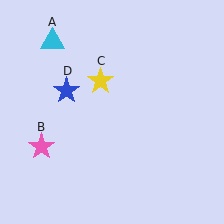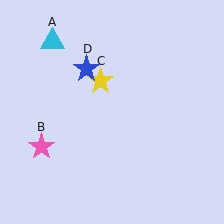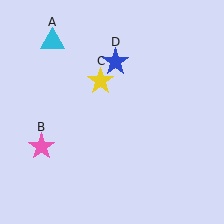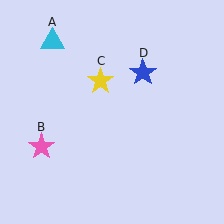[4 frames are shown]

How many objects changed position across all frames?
1 object changed position: blue star (object D).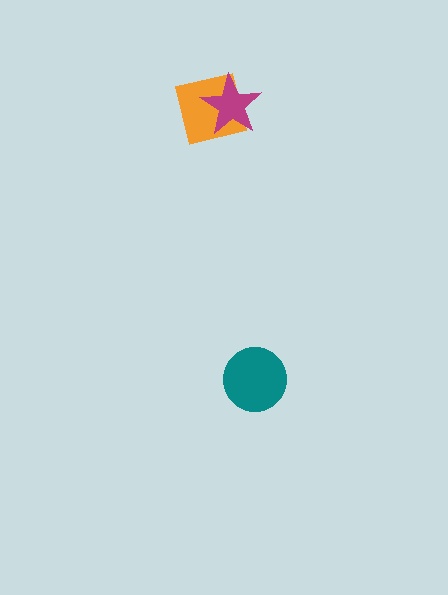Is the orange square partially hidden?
Yes, it is partially covered by another shape.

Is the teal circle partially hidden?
No, no other shape covers it.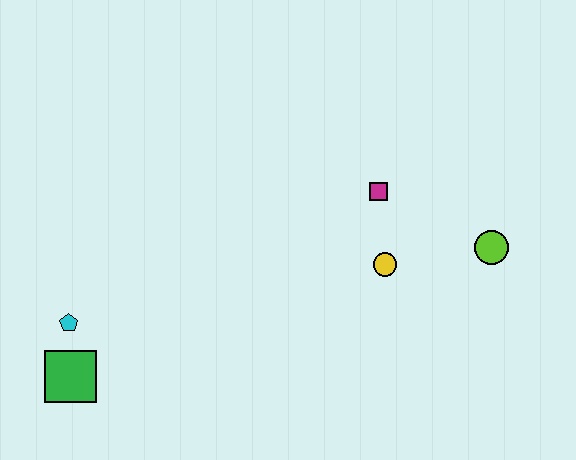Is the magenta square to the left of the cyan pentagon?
No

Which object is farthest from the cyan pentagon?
The lime circle is farthest from the cyan pentagon.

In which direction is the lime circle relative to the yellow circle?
The lime circle is to the right of the yellow circle.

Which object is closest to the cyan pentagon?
The green square is closest to the cyan pentagon.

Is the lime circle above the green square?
Yes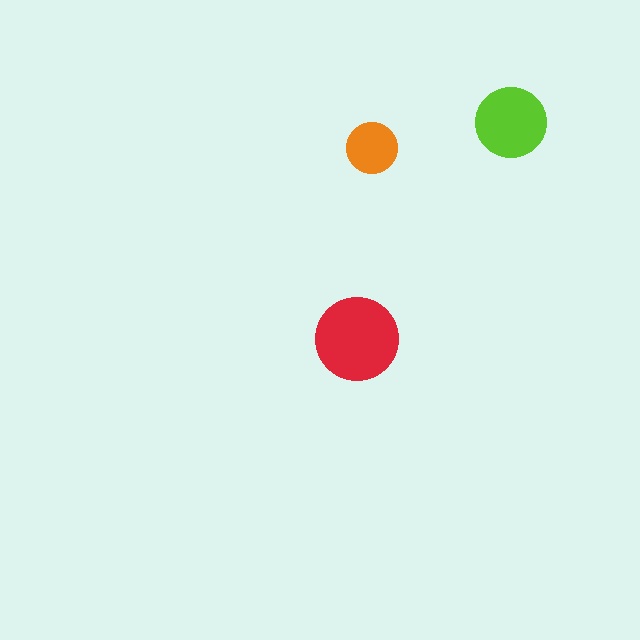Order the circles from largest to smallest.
the red one, the lime one, the orange one.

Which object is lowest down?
The red circle is bottommost.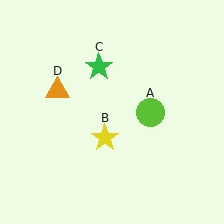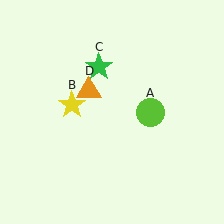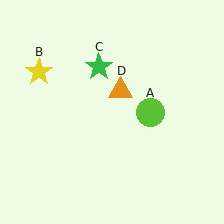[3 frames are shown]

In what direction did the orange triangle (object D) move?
The orange triangle (object D) moved right.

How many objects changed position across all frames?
2 objects changed position: yellow star (object B), orange triangle (object D).